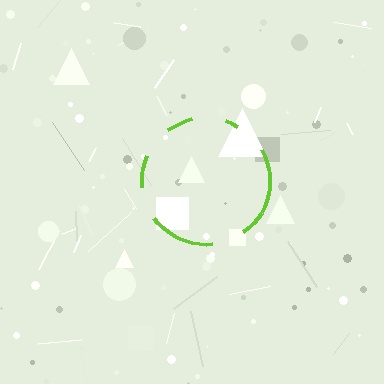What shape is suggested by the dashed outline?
The dashed outline suggests a circle.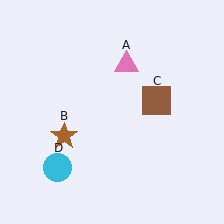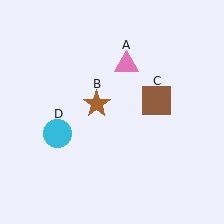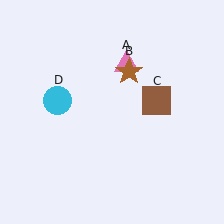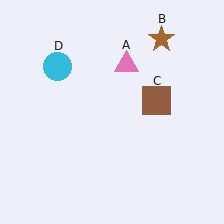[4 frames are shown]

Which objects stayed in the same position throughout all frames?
Pink triangle (object A) and brown square (object C) remained stationary.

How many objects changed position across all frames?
2 objects changed position: brown star (object B), cyan circle (object D).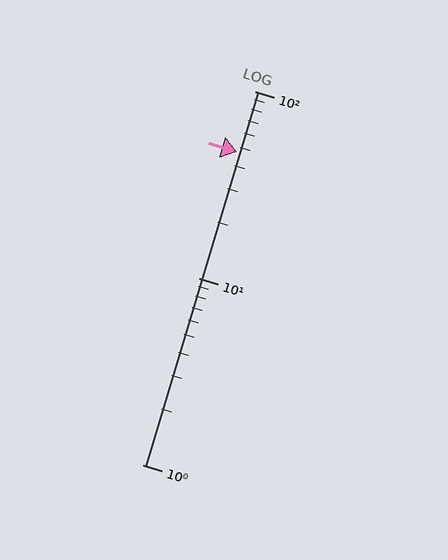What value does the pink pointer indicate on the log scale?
The pointer indicates approximately 47.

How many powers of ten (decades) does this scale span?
The scale spans 2 decades, from 1 to 100.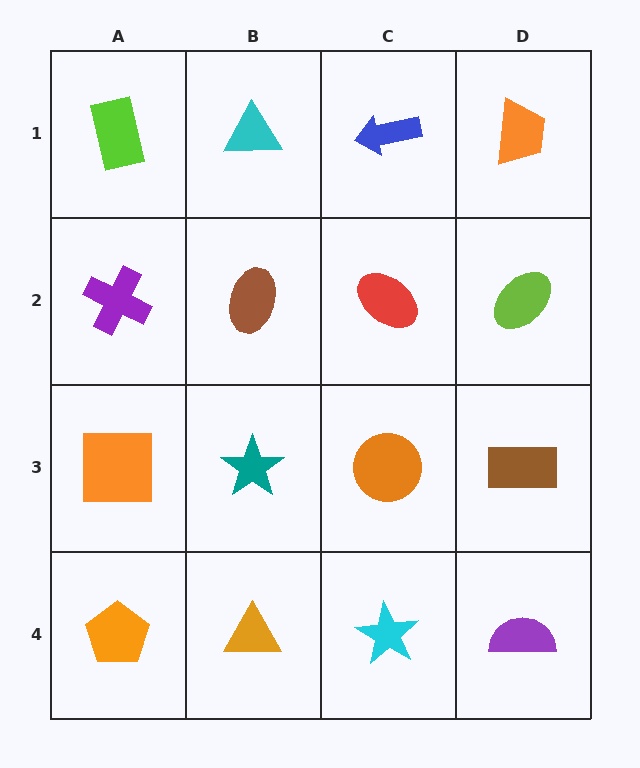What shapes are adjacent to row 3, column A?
A purple cross (row 2, column A), an orange pentagon (row 4, column A), a teal star (row 3, column B).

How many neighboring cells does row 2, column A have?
3.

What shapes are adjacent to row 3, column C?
A red ellipse (row 2, column C), a cyan star (row 4, column C), a teal star (row 3, column B), a brown rectangle (row 3, column D).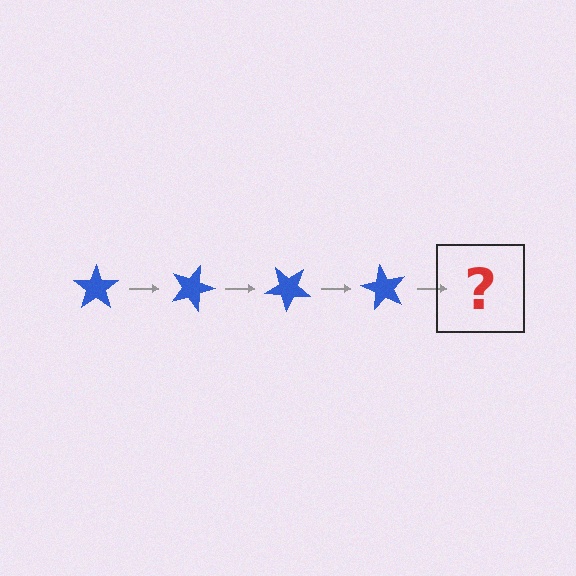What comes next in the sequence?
The next element should be a blue star rotated 80 degrees.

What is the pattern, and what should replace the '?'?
The pattern is that the star rotates 20 degrees each step. The '?' should be a blue star rotated 80 degrees.